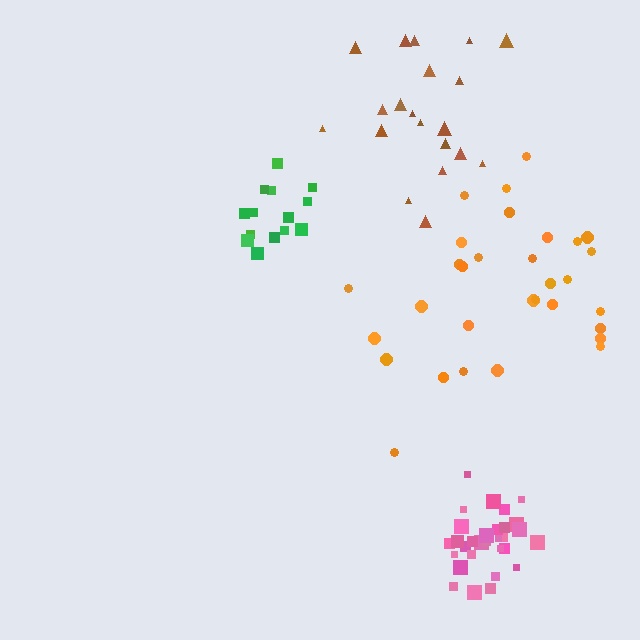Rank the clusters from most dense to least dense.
pink, green, orange, brown.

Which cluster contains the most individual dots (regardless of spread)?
Orange (31).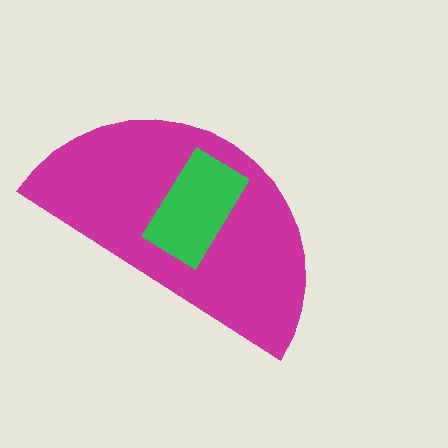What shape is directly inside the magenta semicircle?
The green rectangle.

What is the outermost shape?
The magenta semicircle.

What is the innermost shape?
The green rectangle.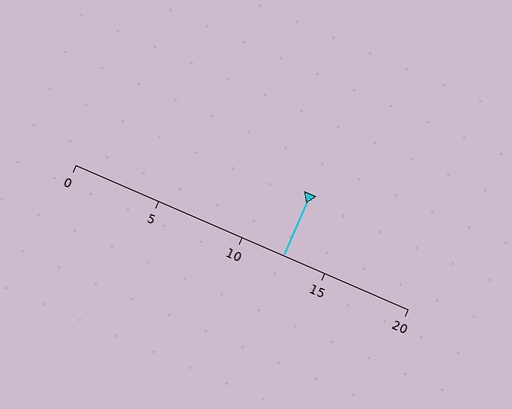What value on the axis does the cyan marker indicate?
The marker indicates approximately 12.5.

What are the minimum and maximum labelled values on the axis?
The axis runs from 0 to 20.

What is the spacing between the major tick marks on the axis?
The major ticks are spaced 5 apart.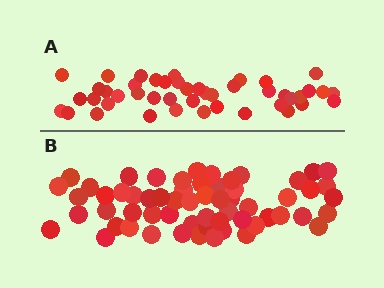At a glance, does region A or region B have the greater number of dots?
Region B (the bottom region) has more dots.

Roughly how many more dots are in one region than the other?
Region B has approximately 15 more dots than region A.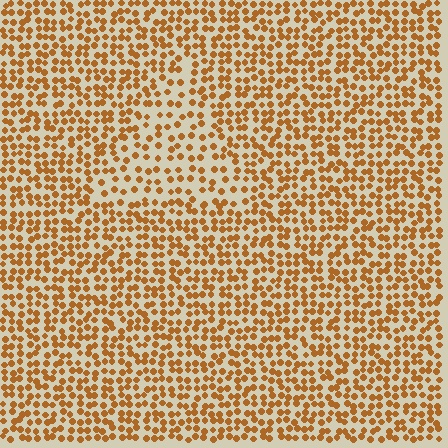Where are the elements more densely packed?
The elements are more densely packed outside the triangle boundary.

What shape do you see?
I see a triangle.